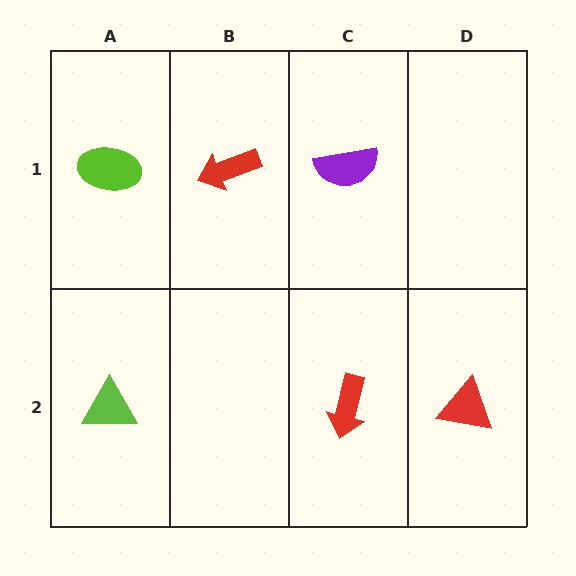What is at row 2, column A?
A lime triangle.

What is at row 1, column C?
A purple semicircle.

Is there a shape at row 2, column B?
No, that cell is empty.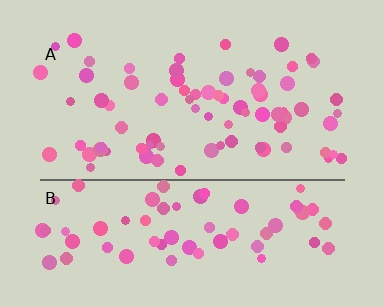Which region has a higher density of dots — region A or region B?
A (the top).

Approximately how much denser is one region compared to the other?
Approximately 1.1× — region A over region B.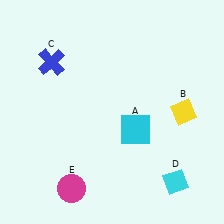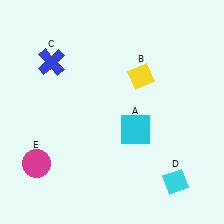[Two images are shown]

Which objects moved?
The objects that moved are: the yellow diamond (B), the magenta circle (E).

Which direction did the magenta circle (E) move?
The magenta circle (E) moved left.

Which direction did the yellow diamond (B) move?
The yellow diamond (B) moved left.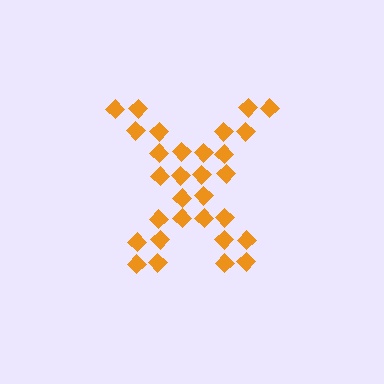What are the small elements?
The small elements are diamonds.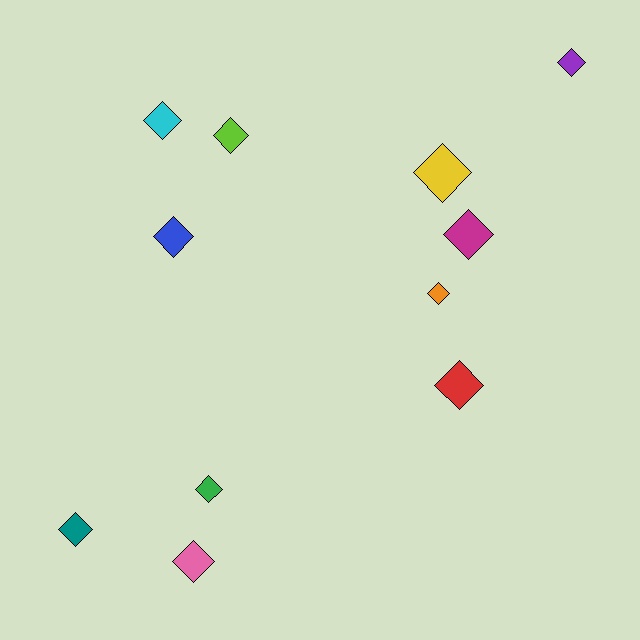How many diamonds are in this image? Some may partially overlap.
There are 11 diamonds.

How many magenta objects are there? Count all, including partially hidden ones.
There is 1 magenta object.